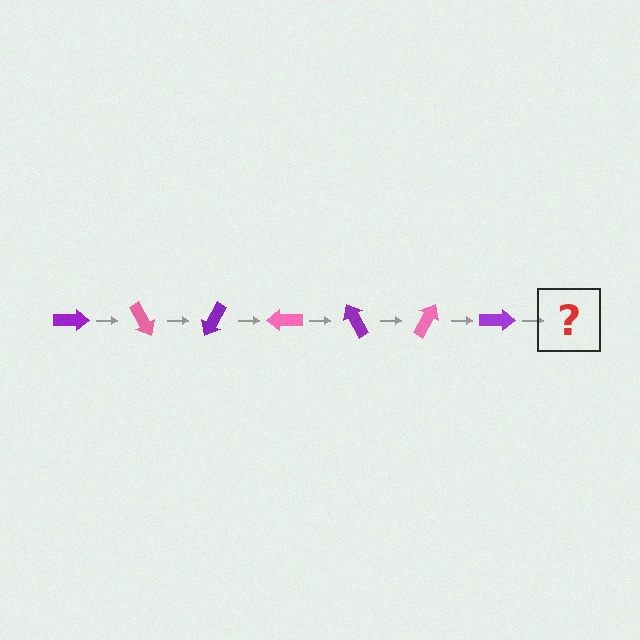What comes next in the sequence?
The next element should be a pink arrow, rotated 420 degrees from the start.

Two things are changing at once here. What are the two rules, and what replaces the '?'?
The two rules are that it rotates 60 degrees each step and the color cycles through purple and pink. The '?' should be a pink arrow, rotated 420 degrees from the start.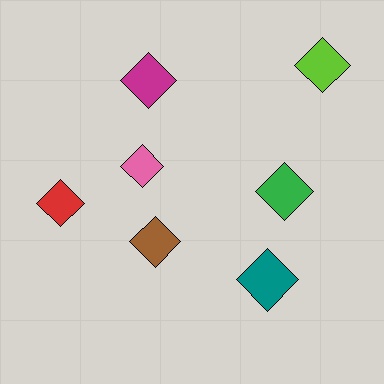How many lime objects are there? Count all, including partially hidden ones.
There is 1 lime object.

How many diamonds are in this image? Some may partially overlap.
There are 7 diamonds.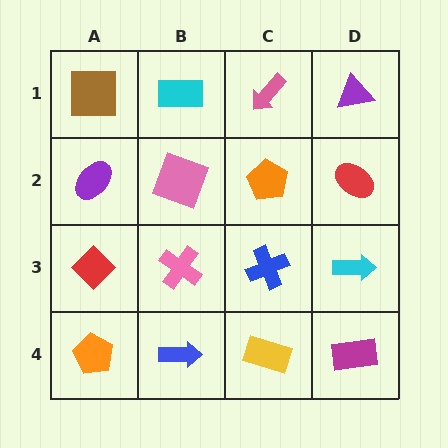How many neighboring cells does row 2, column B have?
4.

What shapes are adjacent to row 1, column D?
A red ellipse (row 2, column D), a pink arrow (row 1, column C).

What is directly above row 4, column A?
A red diamond.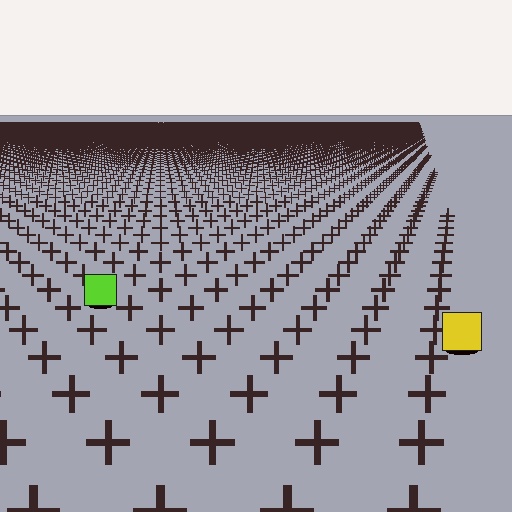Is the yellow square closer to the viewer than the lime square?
Yes. The yellow square is closer — you can tell from the texture gradient: the ground texture is coarser near it.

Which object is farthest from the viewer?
The lime square is farthest from the viewer. It appears smaller and the ground texture around it is denser.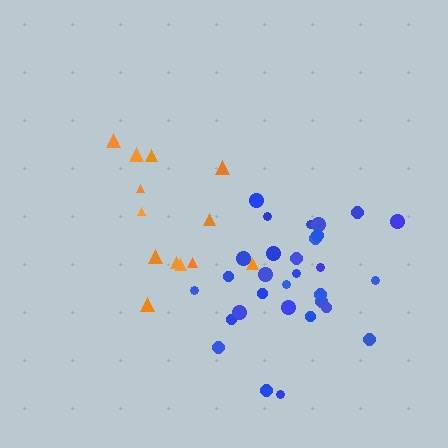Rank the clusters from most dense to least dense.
blue, orange.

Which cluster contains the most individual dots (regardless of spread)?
Blue (30).